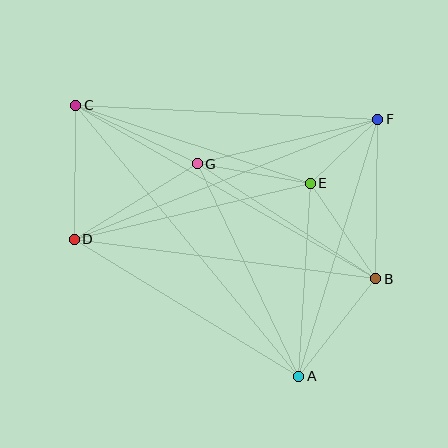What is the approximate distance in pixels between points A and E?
The distance between A and E is approximately 193 pixels.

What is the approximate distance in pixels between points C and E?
The distance between C and E is approximately 247 pixels.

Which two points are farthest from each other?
Points A and C are farthest from each other.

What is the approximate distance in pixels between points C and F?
The distance between C and F is approximately 302 pixels.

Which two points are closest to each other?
Points E and F are closest to each other.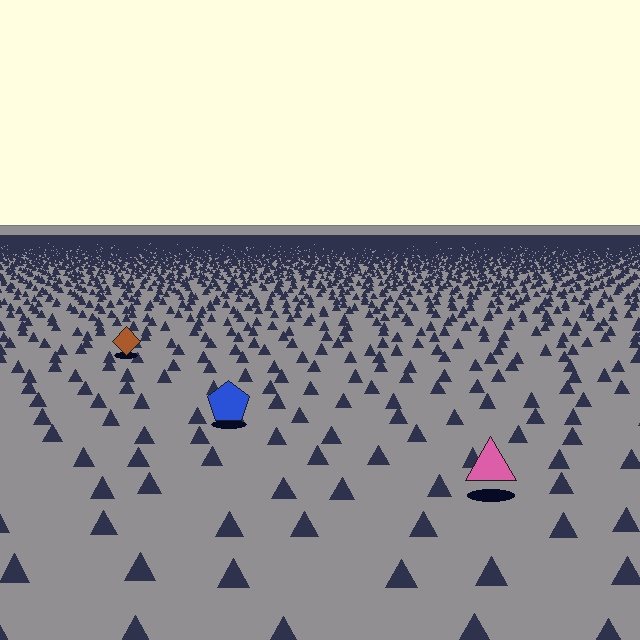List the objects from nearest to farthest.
From nearest to farthest: the pink triangle, the blue pentagon, the brown diamond.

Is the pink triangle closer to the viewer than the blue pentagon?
Yes. The pink triangle is closer — you can tell from the texture gradient: the ground texture is coarser near it.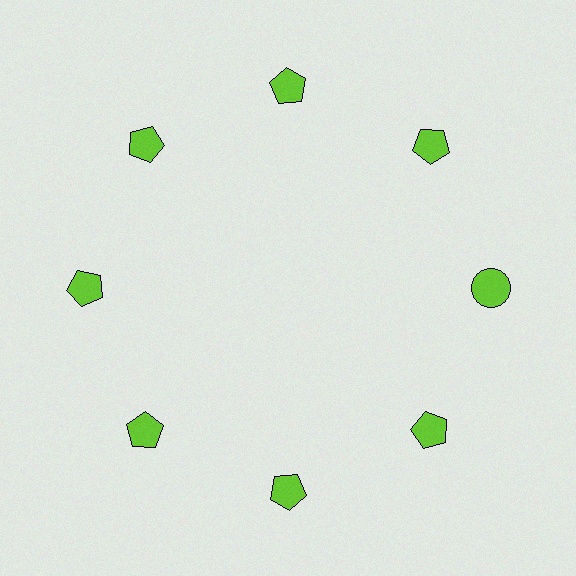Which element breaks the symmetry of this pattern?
The lime circle at roughly the 3 o'clock position breaks the symmetry. All other shapes are lime pentagons.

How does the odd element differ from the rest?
It has a different shape: circle instead of pentagon.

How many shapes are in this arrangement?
There are 8 shapes arranged in a ring pattern.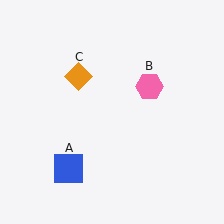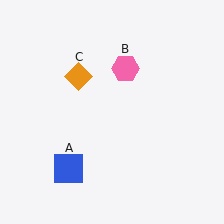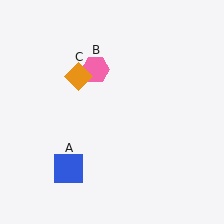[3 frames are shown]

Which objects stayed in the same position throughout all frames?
Blue square (object A) and orange diamond (object C) remained stationary.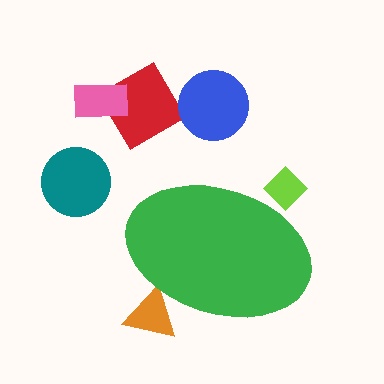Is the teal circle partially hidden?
No, the teal circle is fully visible.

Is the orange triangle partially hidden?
Yes, the orange triangle is partially hidden behind the green ellipse.